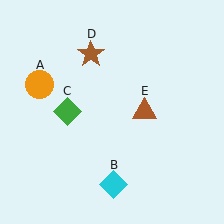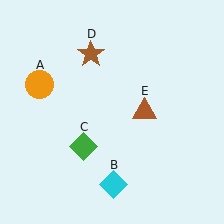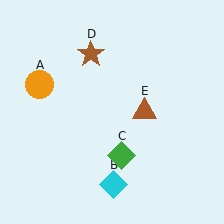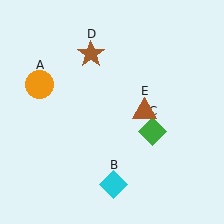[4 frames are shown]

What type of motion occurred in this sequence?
The green diamond (object C) rotated counterclockwise around the center of the scene.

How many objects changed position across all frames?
1 object changed position: green diamond (object C).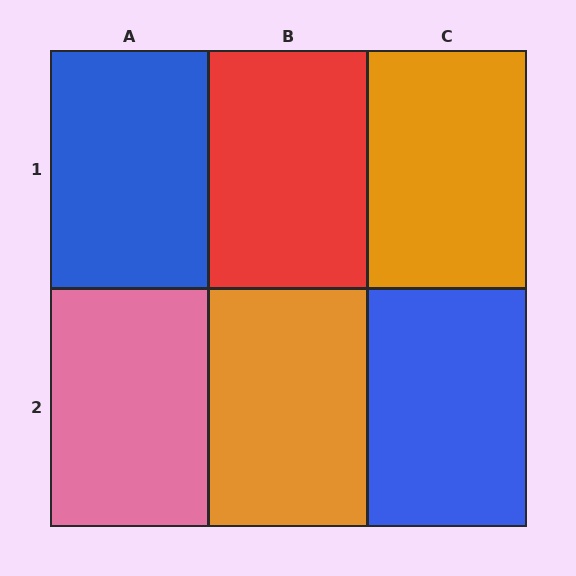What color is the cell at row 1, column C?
Orange.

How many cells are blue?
2 cells are blue.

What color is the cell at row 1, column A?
Blue.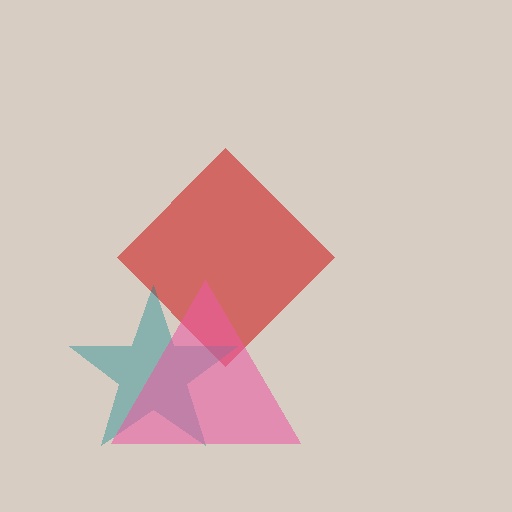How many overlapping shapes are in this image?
There are 3 overlapping shapes in the image.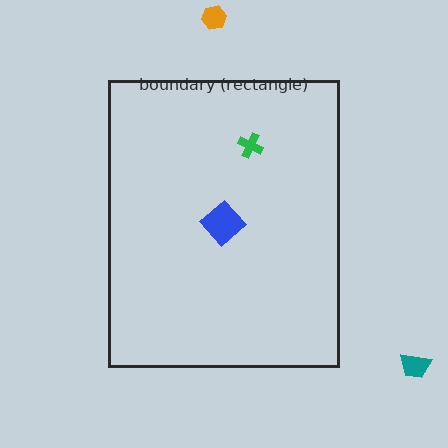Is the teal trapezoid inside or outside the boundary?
Outside.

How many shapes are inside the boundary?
2 inside, 2 outside.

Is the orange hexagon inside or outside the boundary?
Outside.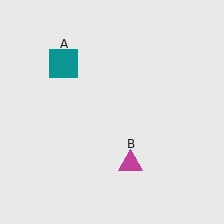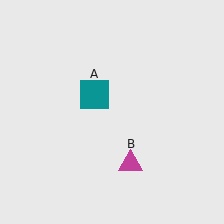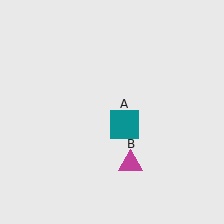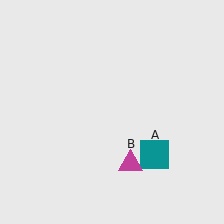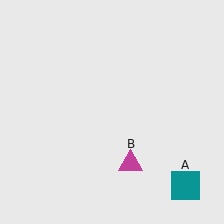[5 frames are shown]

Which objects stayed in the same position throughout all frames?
Magenta triangle (object B) remained stationary.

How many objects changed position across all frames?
1 object changed position: teal square (object A).